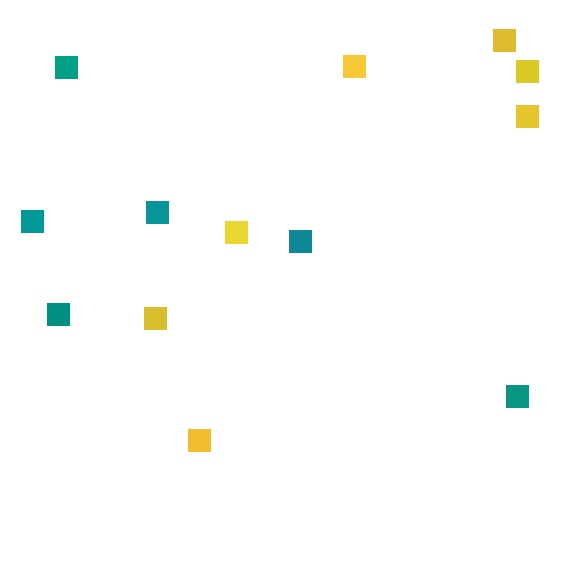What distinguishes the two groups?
There are 2 groups: one group of teal squares (6) and one group of yellow squares (7).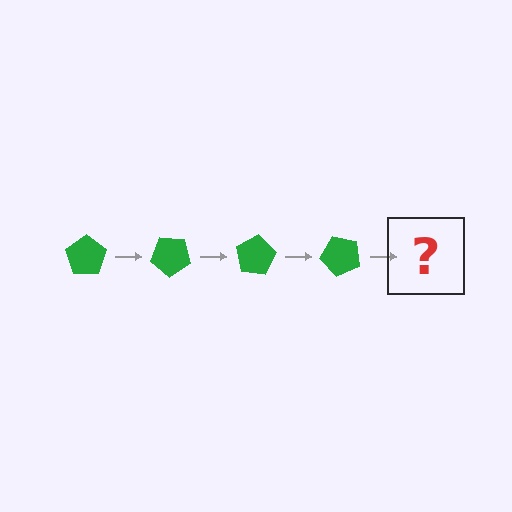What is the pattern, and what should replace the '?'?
The pattern is that the pentagon rotates 40 degrees each step. The '?' should be a green pentagon rotated 160 degrees.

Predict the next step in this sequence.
The next step is a green pentagon rotated 160 degrees.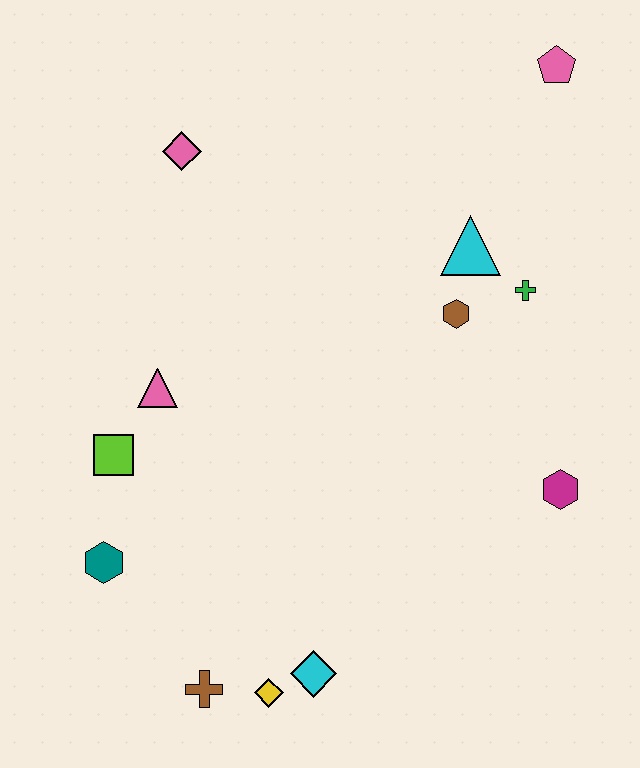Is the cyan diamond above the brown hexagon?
No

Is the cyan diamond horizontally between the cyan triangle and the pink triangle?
Yes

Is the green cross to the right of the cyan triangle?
Yes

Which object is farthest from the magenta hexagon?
The pink diamond is farthest from the magenta hexagon.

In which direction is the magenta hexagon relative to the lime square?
The magenta hexagon is to the right of the lime square.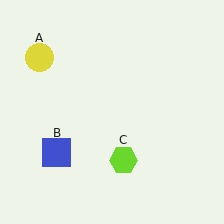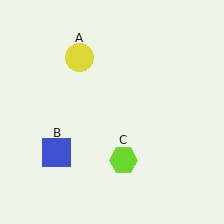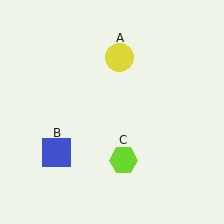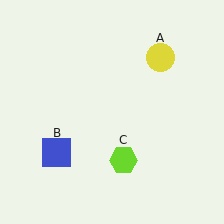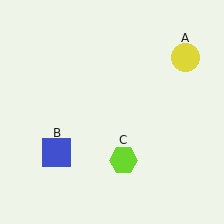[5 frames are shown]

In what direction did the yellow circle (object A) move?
The yellow circle (object A) moved right.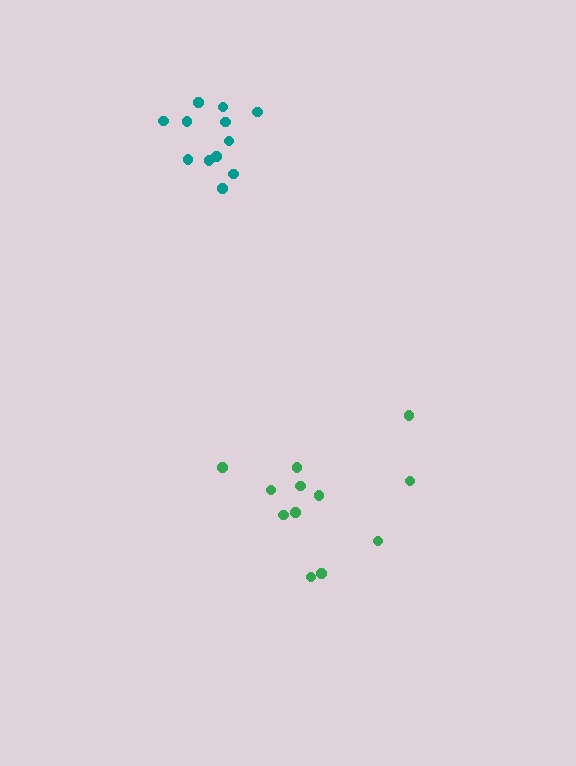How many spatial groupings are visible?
There are 2 spatial groupings.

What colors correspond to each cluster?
The clusters are colored: teal, green.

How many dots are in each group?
Group 1: 12 dots, Group 2: 12 dots (24 total).